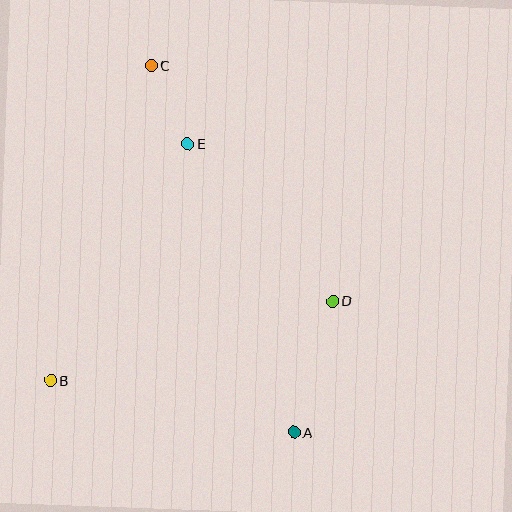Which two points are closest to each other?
Points C and E are closest to each other.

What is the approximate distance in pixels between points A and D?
The distance between A and D is approximately 137 pixels.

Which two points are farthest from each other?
Points A and C are farthest from each other.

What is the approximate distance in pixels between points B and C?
The distance between B and C is approximately 331 pixels.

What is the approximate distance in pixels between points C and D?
The distance between C and D is approximately 298 pixels.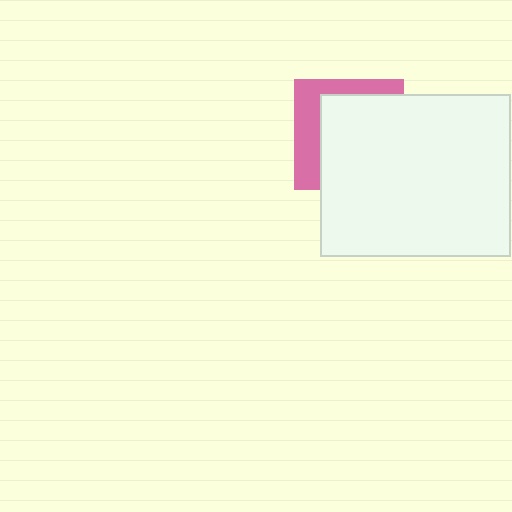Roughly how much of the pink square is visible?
A small part of it is visible (roughly 33%).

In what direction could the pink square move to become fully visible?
The pink square could move toward the upper-left. That would shift it out from behind the white rectangle entirely.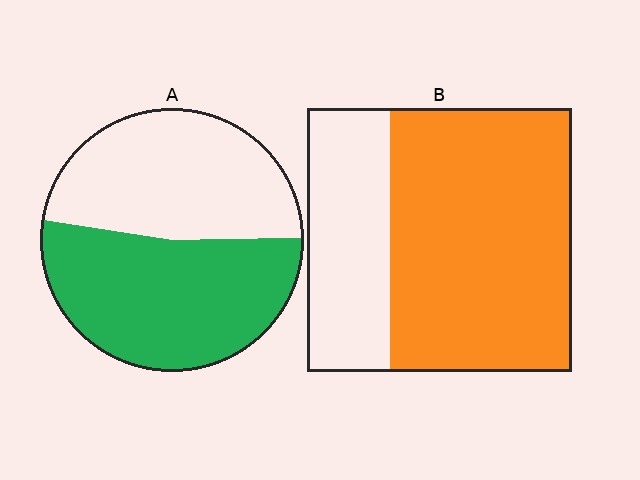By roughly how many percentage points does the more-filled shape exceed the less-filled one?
By roughly 15 percentage points (B over A).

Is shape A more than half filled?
Roughly half.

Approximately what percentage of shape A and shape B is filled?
A is approximately 55% and B is approximately 70%.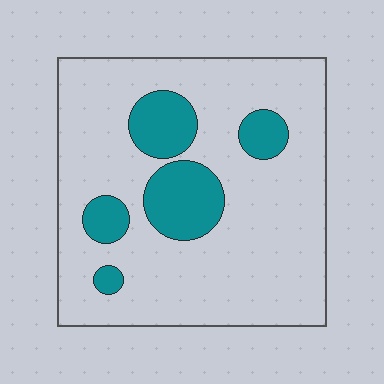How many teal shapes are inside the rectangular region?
5.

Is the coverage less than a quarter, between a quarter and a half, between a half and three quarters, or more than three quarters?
Less than a quarter.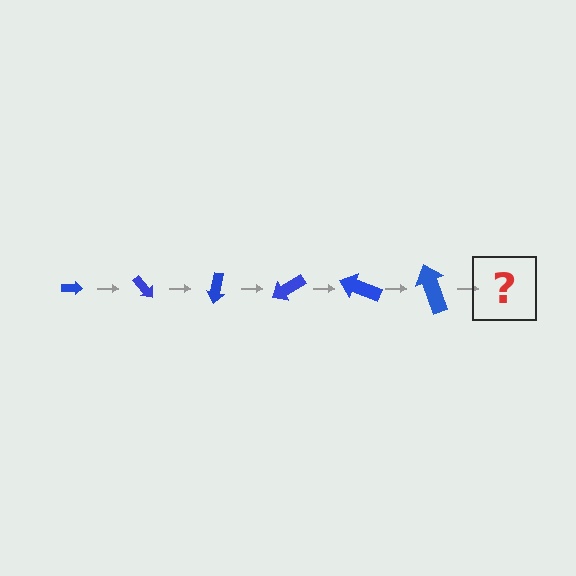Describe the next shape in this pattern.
It should be an arrow, larger than the previous one and rotated 300 degrees from the start.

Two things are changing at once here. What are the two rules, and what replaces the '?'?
The two rules are that the arrow grows larger each step and it rotates 50 degrees each step. The '?' should be an arrow, larger than the previous one and rotated 300 degrees from the start.